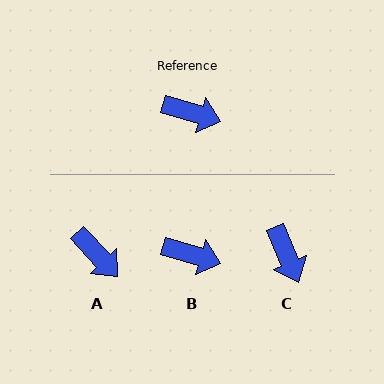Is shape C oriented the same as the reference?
No, it is off by about 50 degrees.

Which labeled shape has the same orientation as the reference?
B.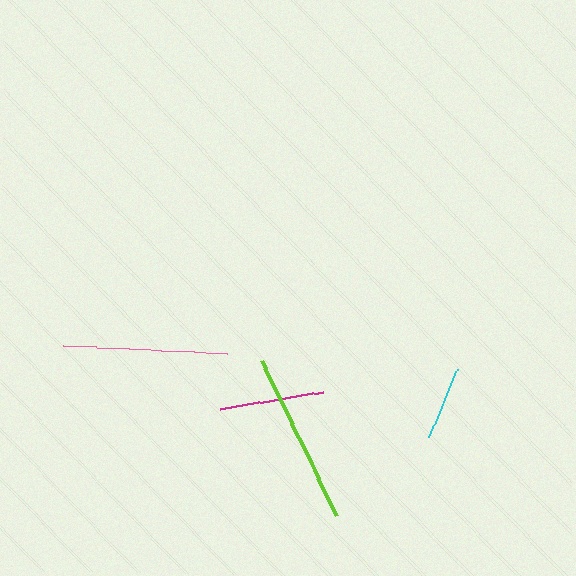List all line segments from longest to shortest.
From longest to shortest: lime, pink, magenta, cyan.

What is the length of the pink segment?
The pink segment is approximately 165 pixels long.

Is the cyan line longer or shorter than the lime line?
The lime line is longer than the cyan line.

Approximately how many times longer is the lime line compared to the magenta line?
The lime line is approximately 1.6 times the length of the magenta line.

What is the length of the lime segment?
The lime segment is approximately 172 pixels long.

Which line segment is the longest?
The lime line is the longest at approximately 172 pixels.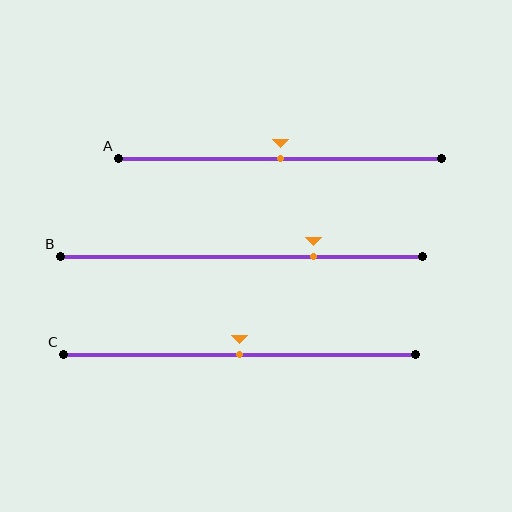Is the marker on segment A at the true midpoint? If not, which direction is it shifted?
Yes, the marker on segment A is at the true midpoint.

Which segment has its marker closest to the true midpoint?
Segment A has its marker closest to the true midpoint.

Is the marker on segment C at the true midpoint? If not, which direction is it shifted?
Yes, the marker on segment C is at the true midpoint.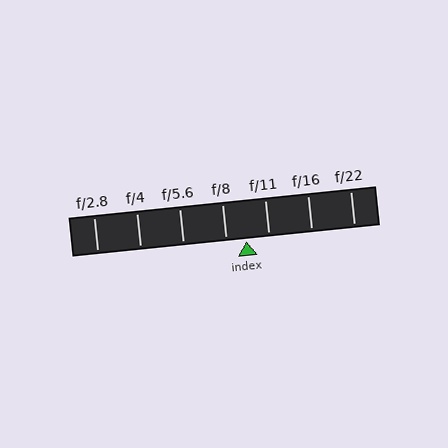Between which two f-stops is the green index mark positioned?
The index mark is between f/8 and f/11.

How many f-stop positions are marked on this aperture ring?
There are 7 f-stop positions marked.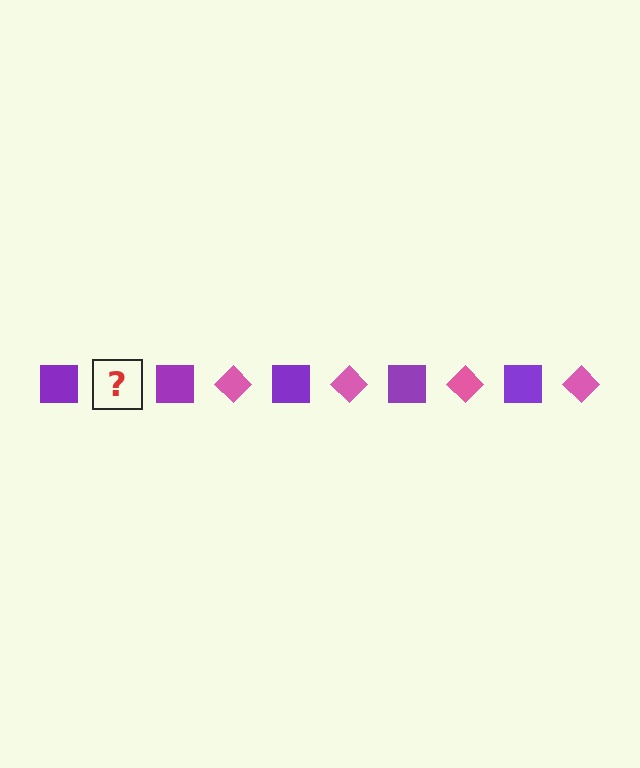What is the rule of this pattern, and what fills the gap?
The rule is that the pattern alternates between purple square and pink diamond. The gap should be filled with a pink diamond.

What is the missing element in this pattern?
The missing element is a pink diamond.